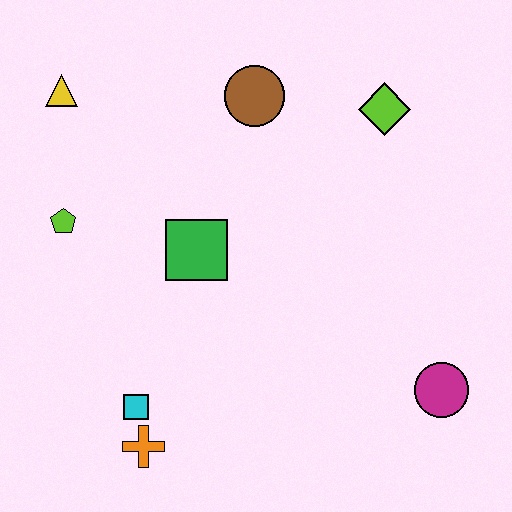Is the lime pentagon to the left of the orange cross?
Yes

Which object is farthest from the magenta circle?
The yellow triangle is farthest from the magenta circle.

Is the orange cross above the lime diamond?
No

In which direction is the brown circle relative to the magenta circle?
The brown circle is above the magenta circle.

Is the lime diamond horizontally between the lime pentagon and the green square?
No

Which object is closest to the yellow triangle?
The lime pentagon is closest to the yellow triangle.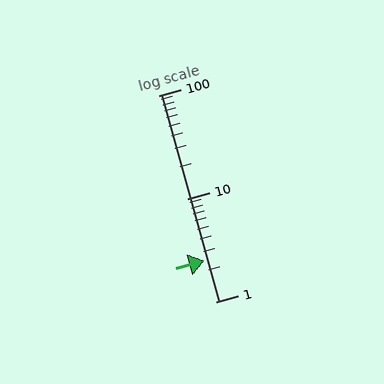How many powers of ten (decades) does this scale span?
The scale spans 2 decades, from 1 to 100.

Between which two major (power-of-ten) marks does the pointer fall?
The pointer is between 1 and 10.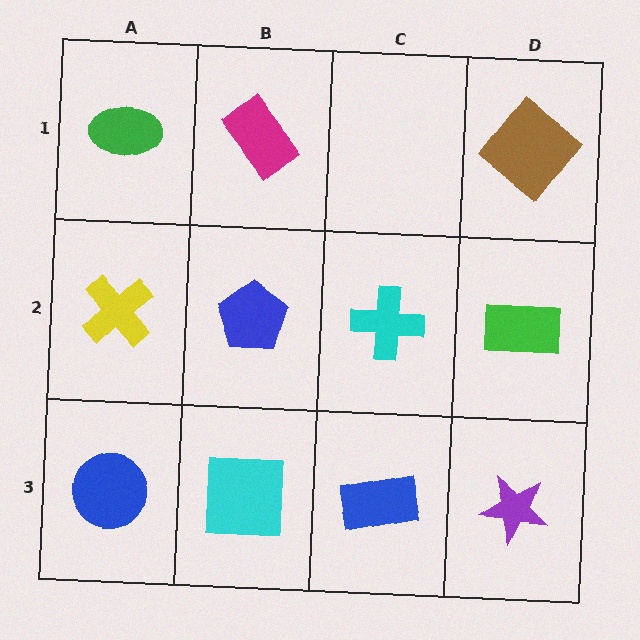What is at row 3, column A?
A blue circle.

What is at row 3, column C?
A blue rectangle.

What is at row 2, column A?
A yellow cross.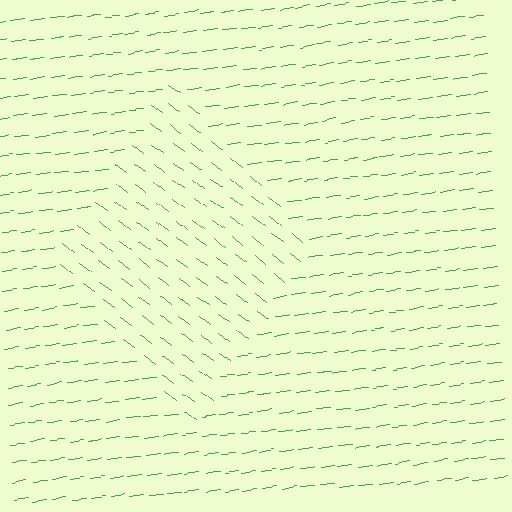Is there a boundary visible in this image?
Yes, there is a texture boundary formed by a change in line orientation.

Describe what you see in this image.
The image is filled with small green line segments. A diamond region in the image has lines oriented differently from the surrounding lines, creating a visible texture boundary.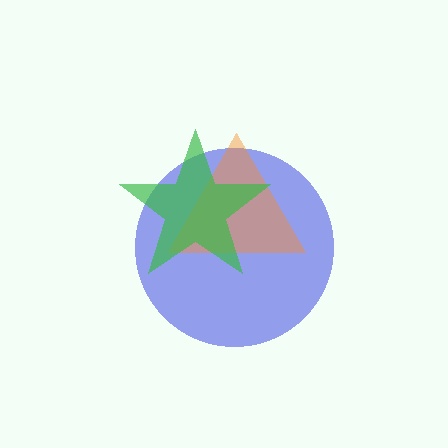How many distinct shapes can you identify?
There are 3 distinct shapes: a blue circle, an orange triangle, a green star.